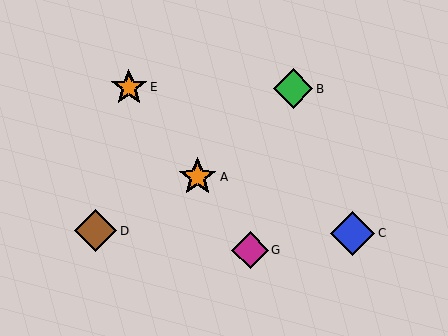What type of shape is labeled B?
Shape B is a green diamond.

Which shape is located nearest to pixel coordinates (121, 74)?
The orange star (labeled E) at (129, 87) is nearest to that location.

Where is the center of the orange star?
The center of the orange star is at (129, 87).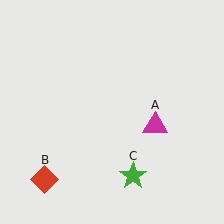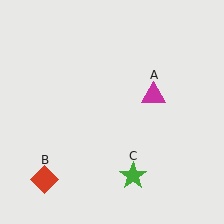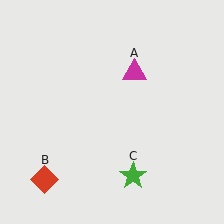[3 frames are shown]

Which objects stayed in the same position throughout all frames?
Red diamond (object B) and green star (object C) remained stationary.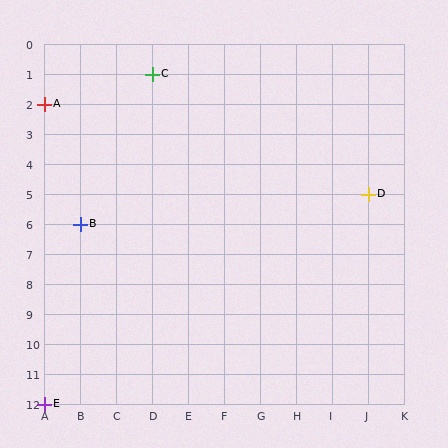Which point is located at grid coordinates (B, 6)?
Point B is at (B, 6).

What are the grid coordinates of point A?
Point A is at grid coordinates (A, 2).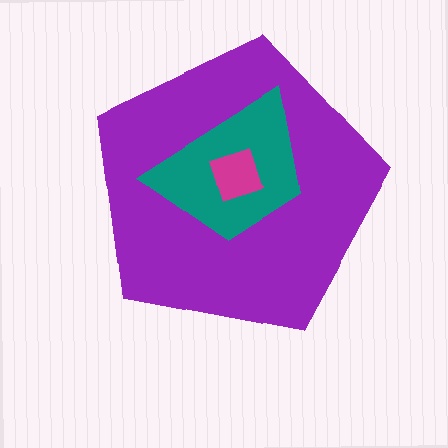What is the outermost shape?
The purple pentagon.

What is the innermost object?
The magenta square.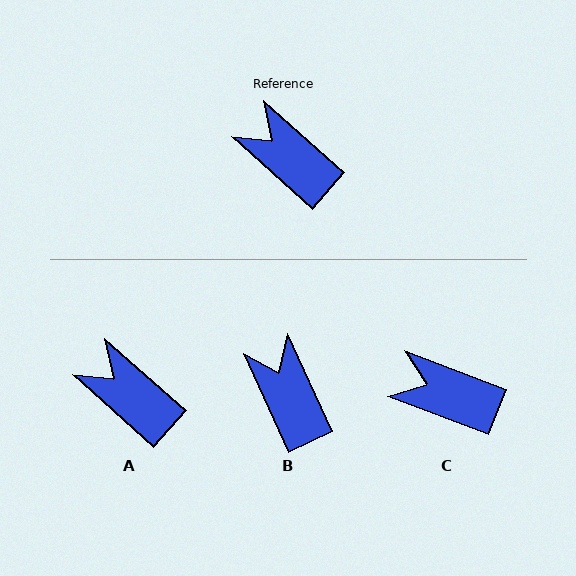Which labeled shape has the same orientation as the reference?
A.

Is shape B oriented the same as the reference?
No, it is off by about 24 degrees.